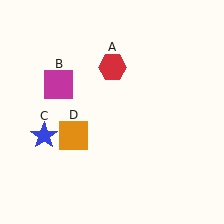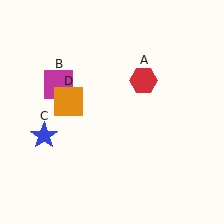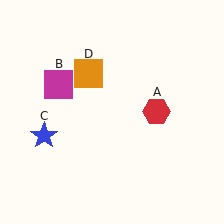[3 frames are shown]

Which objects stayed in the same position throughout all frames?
Magenta square (object B) and blue star (object C) remained stationary.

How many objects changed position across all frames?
2 objects changed position: red hexagon (object A), orange square (object D).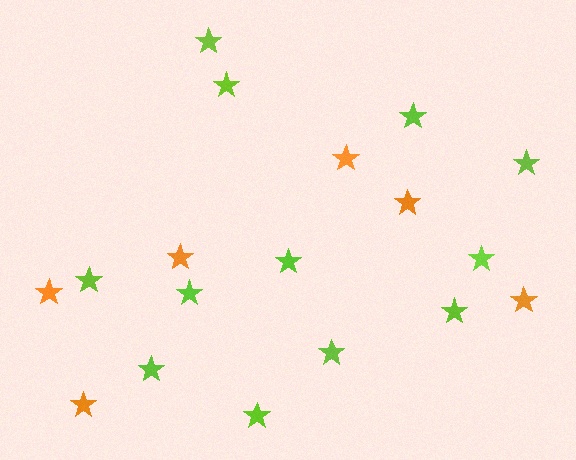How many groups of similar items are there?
There are 2 groups: one group of orange stars (6) and one group of lime stars (12).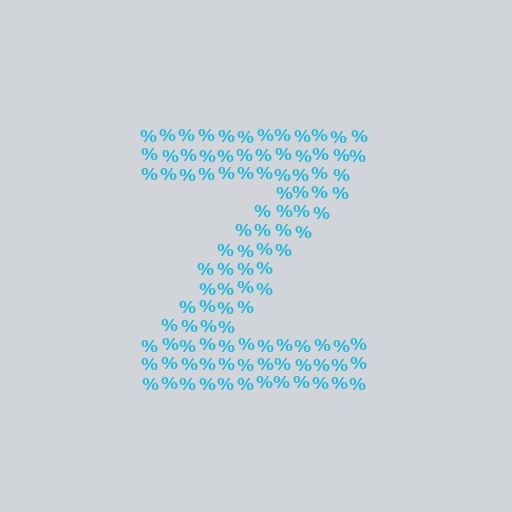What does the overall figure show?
The overall figure shows the letter Z.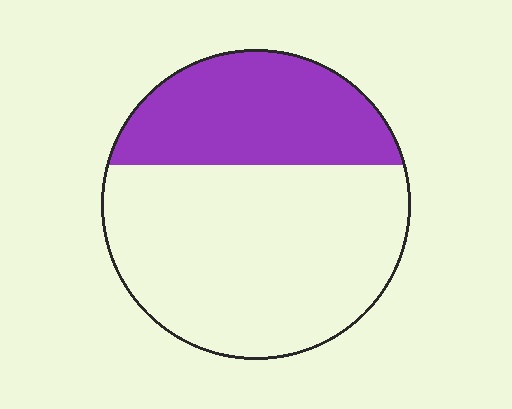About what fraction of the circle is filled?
About one third (1/3).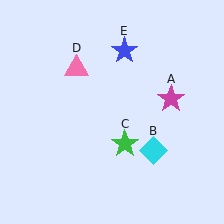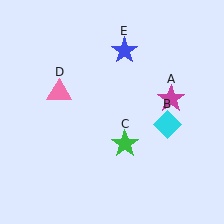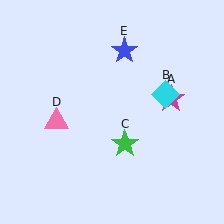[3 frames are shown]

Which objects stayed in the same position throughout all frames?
Magenta star (object A) and green star (object C) and blue star (object E) remained stationary.